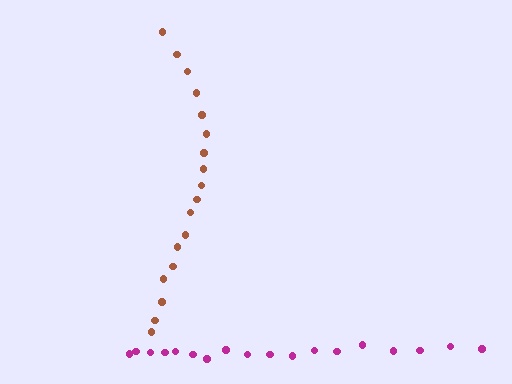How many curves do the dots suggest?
There are 2 distinct paths.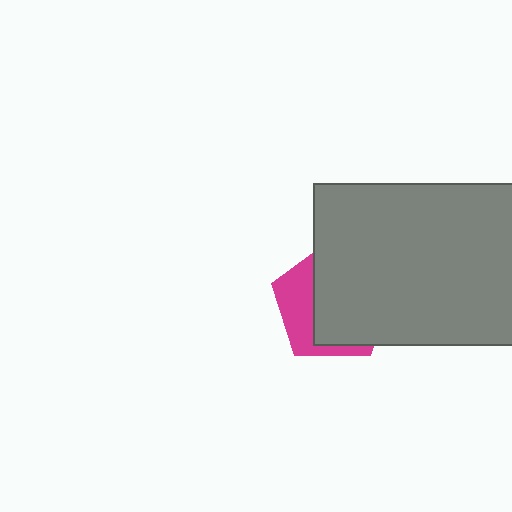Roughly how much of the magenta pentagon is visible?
A small part of it is visible (roughly 35%).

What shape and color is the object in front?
The object in front is a gray rectangle.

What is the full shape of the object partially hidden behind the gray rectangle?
The partially hidden object is a magenta pentagon.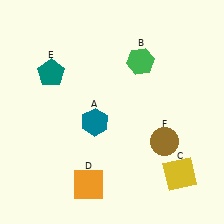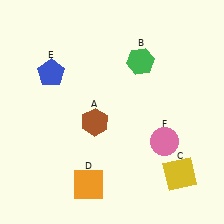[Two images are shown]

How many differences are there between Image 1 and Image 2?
There are 3 differences between the two images.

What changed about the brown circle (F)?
In Image 1, F is brown. In Image 2, it changed to pink.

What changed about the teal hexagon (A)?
In Image 1, A is teal. In Image 2, it changed to brown.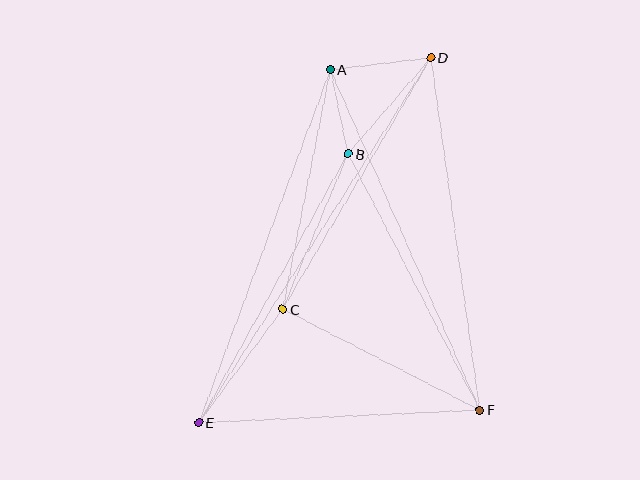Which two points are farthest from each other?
Points D and E are farthest from each other.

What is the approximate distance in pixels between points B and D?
The distance between B and D is approximately 127 pixels.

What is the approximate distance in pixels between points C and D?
The distance between C and D is approximately 292 pixels.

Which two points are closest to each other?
Points A and B are closest to each other.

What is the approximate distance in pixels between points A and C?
The distance between A and C is approximately 245 pixels.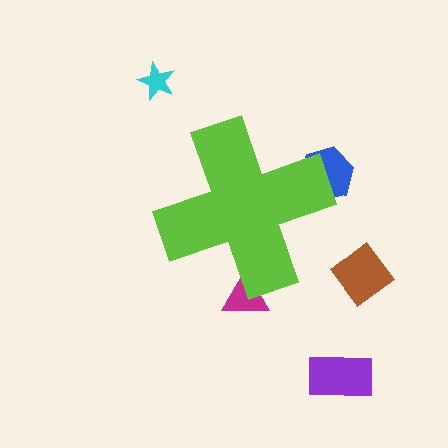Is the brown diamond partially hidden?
No, the brown diamond is fully visible.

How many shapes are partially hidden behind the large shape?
2 shapes are partially hidden.